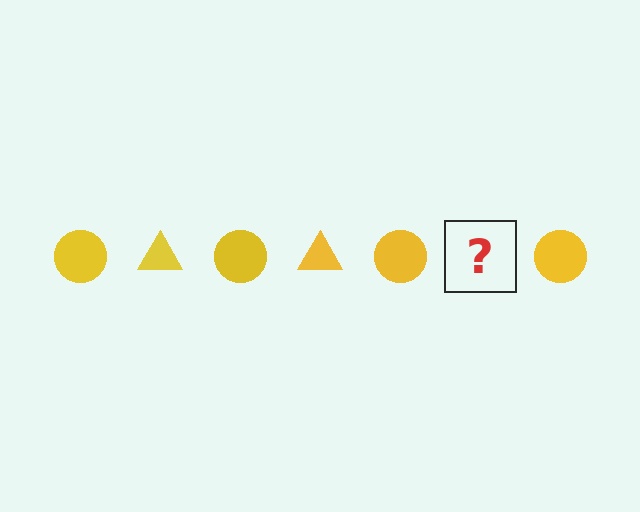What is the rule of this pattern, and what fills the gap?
The rule is that the pattern cycles through circle, triangle shapes in yellow. The gap should be filled with a yellow triangle.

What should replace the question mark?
The question mark should be replaced with a yellow triangle.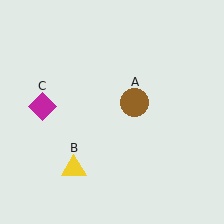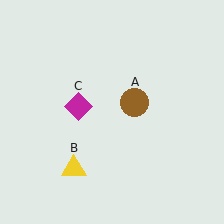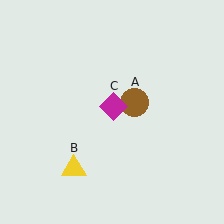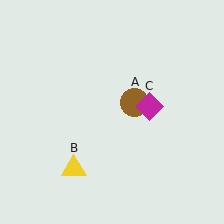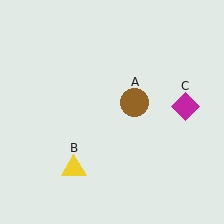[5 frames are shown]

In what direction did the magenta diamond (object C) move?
The magenta diamond (object C) moved right.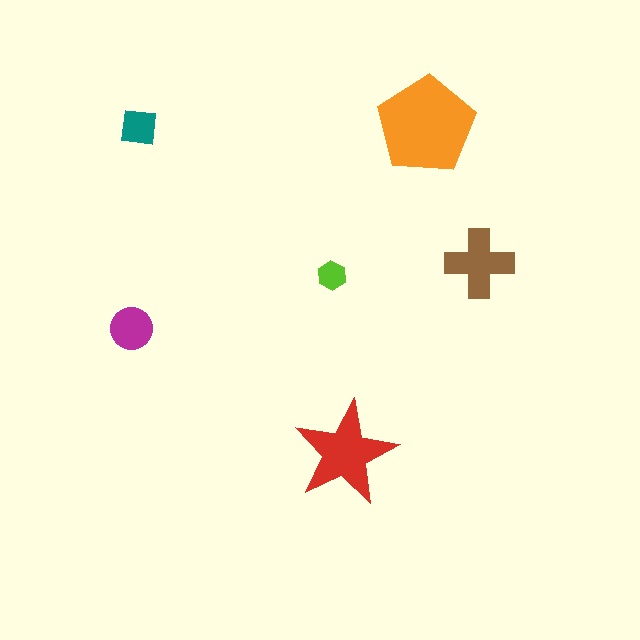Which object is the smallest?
The lime hexagon.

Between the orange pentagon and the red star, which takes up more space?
The orange pentagon.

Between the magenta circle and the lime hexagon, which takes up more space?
The magenta circle.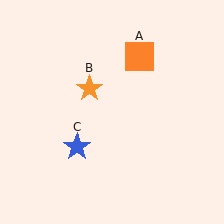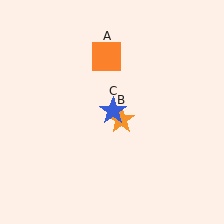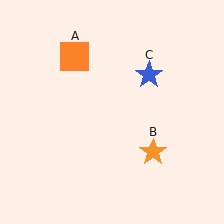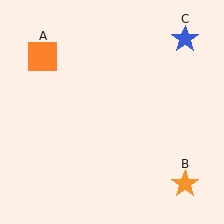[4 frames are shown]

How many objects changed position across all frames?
3 objects changed position: orange square (object A), orange star (object B), blue star (object C).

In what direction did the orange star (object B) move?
The orange star (object B) moved down and to the right.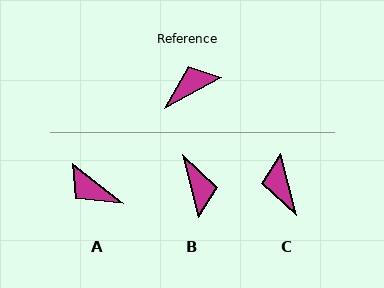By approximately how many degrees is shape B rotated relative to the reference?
Approximately 104 degrees clockwise.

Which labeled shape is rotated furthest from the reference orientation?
A, about 114 degrees away.